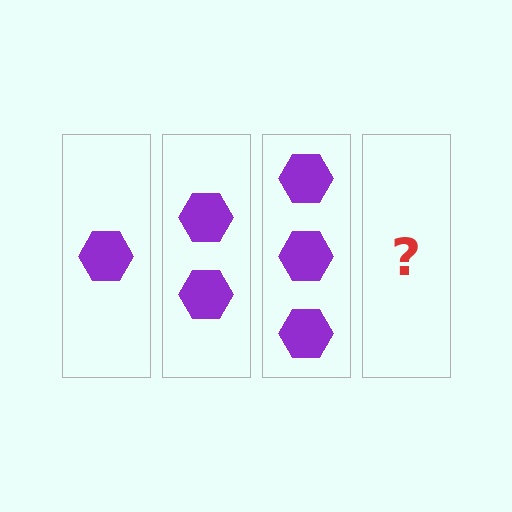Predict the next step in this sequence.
The next step is 4 hexagons.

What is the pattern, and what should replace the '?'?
The pattern is that each step adds one more hexagon. The '?' should be 4 hexagons.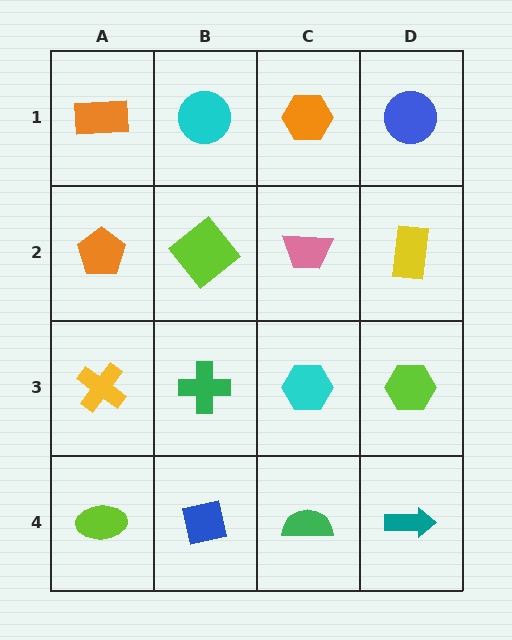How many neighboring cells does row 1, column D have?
2.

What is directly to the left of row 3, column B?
A yellow cross.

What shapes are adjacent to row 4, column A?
A yellow cross (row 3, column A), a blue square (row 4, column B).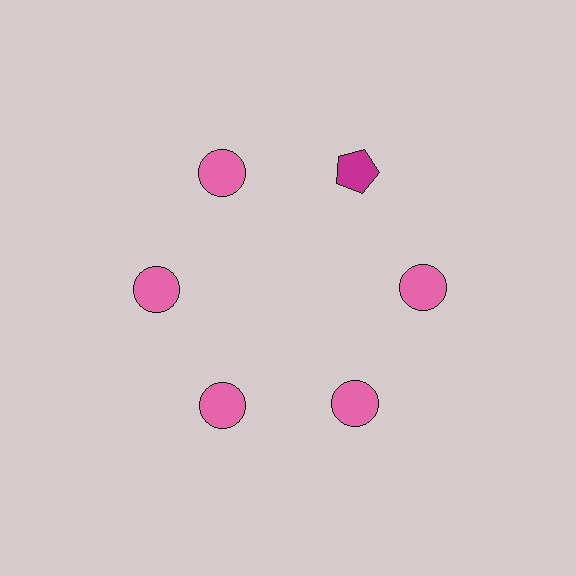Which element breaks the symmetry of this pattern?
The magenta pentagon at roughly the 1 o'clock position breaks the symmetry. All other shapes are pink circles.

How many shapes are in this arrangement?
There are 6 shapes arranged in a ring pattern.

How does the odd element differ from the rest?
It differs in both color (magenta instead of pink) and shape (pentagon instead of circle).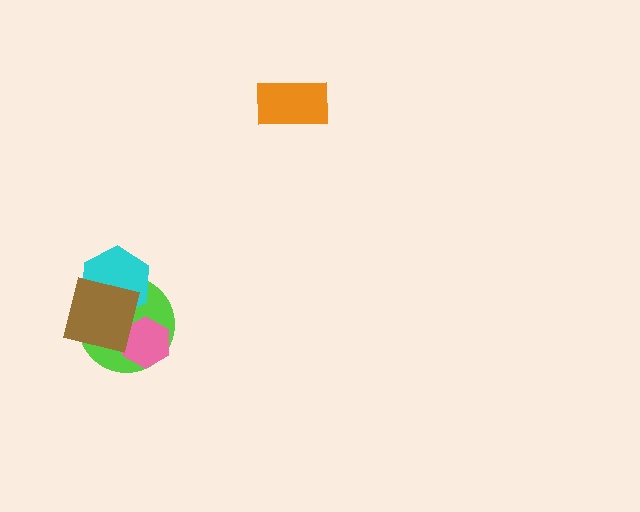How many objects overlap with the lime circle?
3 objects overlap with the lime circle.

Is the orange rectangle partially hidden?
No, no other shape covers it.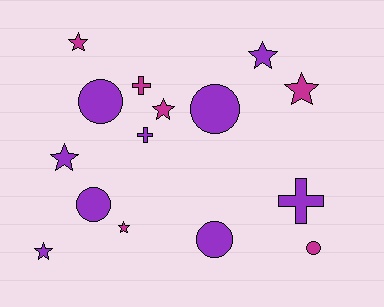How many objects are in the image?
There are 15 objects.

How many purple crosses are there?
There are 2 purple crosses.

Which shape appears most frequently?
Star, with 7 objects.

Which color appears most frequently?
Purple, with 9 objects.